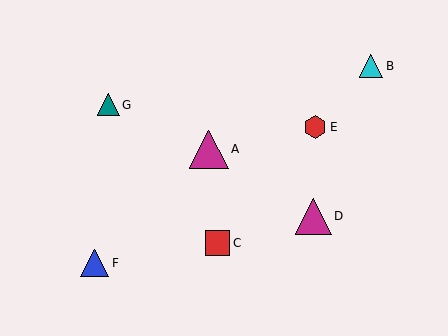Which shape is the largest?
The magenta triangle (labeled A) is the largest.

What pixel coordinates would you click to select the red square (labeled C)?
Click at (218, 243) to select the red square C.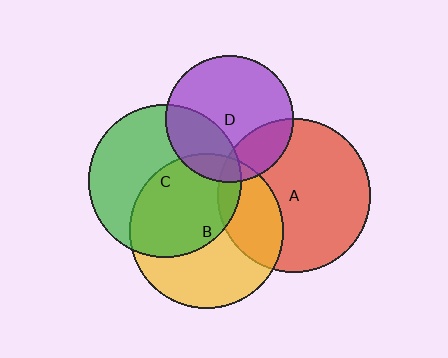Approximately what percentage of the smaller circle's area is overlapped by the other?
Approximately 5%.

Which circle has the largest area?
Circle B (yellow).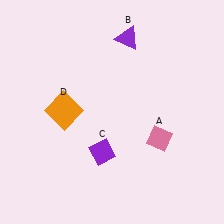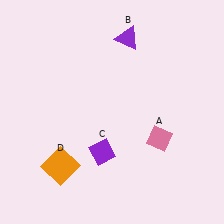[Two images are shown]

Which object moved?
The orange square (D) moved down.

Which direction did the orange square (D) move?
The orange square (D) moved down.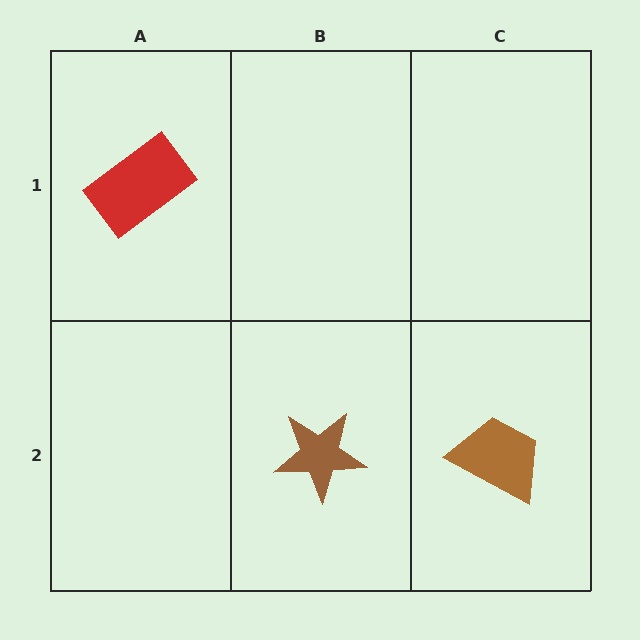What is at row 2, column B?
A brown star.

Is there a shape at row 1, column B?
No, that cell is empty.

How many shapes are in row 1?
1 shape.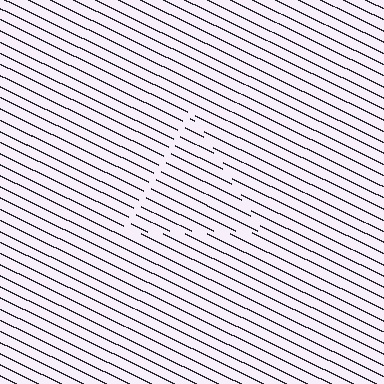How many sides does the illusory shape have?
3 sides — the line-ends trace a triangle.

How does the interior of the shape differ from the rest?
The interior of the shape contains the same grating, shifted by half a period — the contour is defined by the phase discontinuity where line-ends from the inner and outer gratings abut.